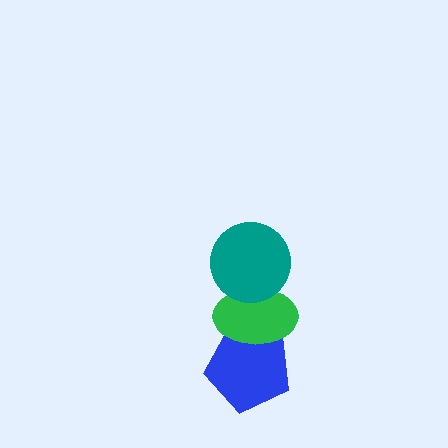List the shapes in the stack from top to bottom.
From top to bottom: the teal circle, the green ellipse, the blue pentagon.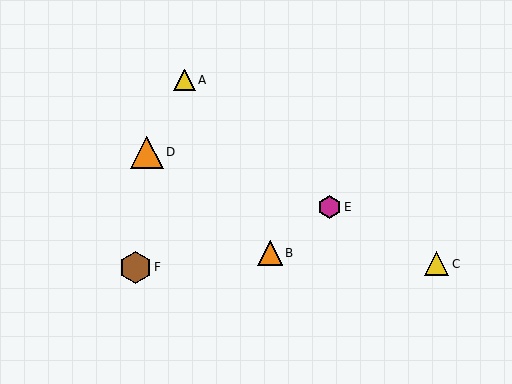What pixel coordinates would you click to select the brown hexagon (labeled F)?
Click at (135, 267) to select the brown hexagon F.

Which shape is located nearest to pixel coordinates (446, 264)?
The yellow triangle (labeled C) at (437, 264) is nearest to that location.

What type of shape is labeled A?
Shape A is a yellow triangle.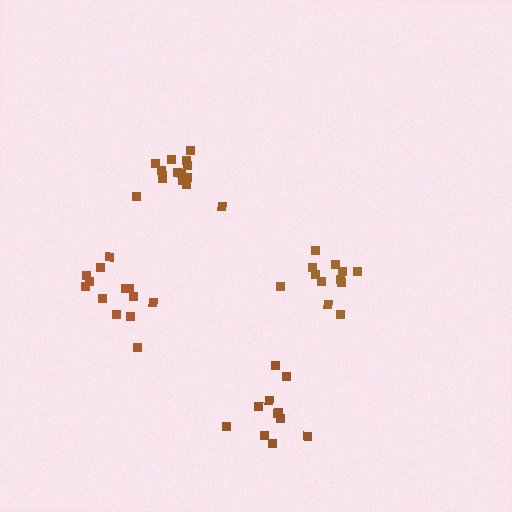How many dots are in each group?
Group 1: 15 dots, Group 2: 12 dots, Group 3: 11 dots, Group 4: 13 dots (51 total).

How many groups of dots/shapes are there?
There are 4 groups.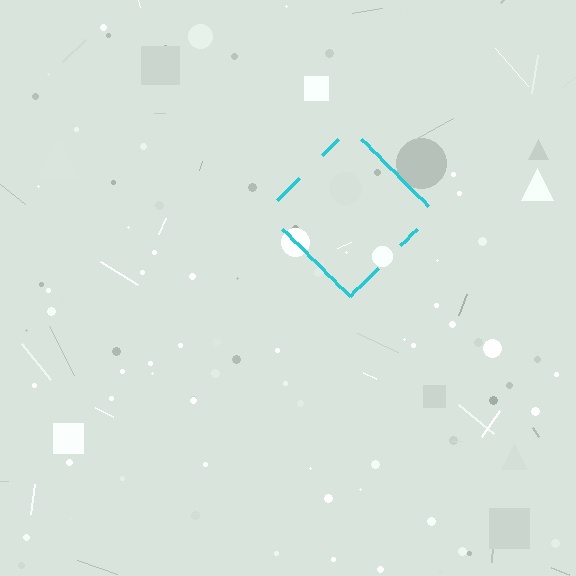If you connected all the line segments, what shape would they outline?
They would outline a diamond.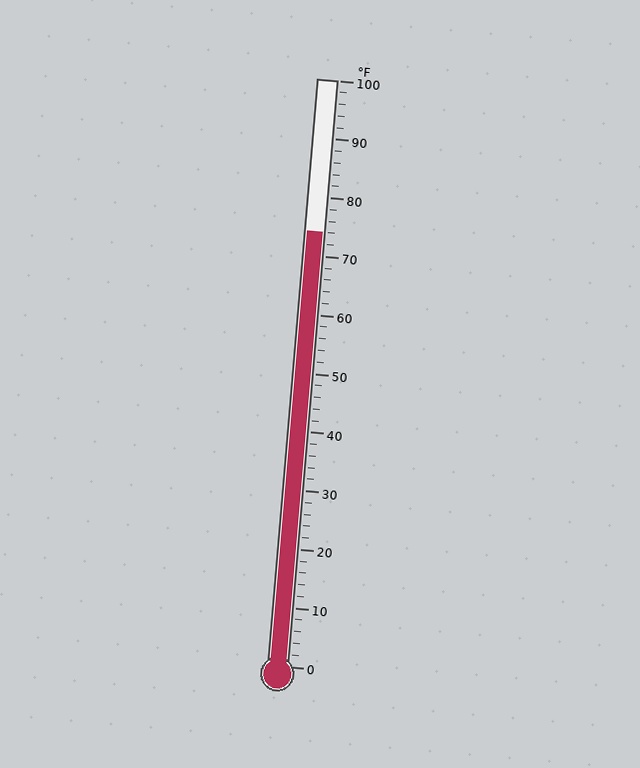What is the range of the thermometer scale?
The thermometer scale ranges from 0°F to 100°F.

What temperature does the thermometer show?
The thermometer shows approximately 74°F.